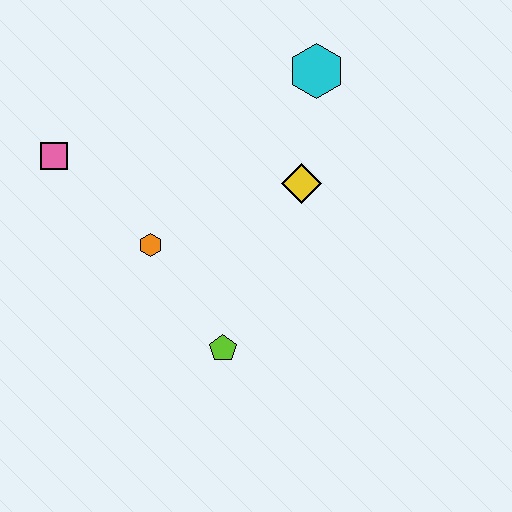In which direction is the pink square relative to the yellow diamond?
The pink square is to the left of the yellow diamond.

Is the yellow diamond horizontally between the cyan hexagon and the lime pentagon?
Yes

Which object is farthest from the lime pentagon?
The cyan hexagon is farthest from the lime pentagon.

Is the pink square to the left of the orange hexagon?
Yes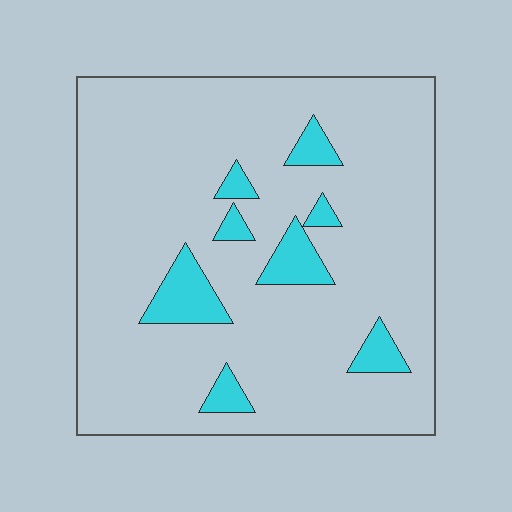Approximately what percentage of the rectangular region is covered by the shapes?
Approximately 10%.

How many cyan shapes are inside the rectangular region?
8.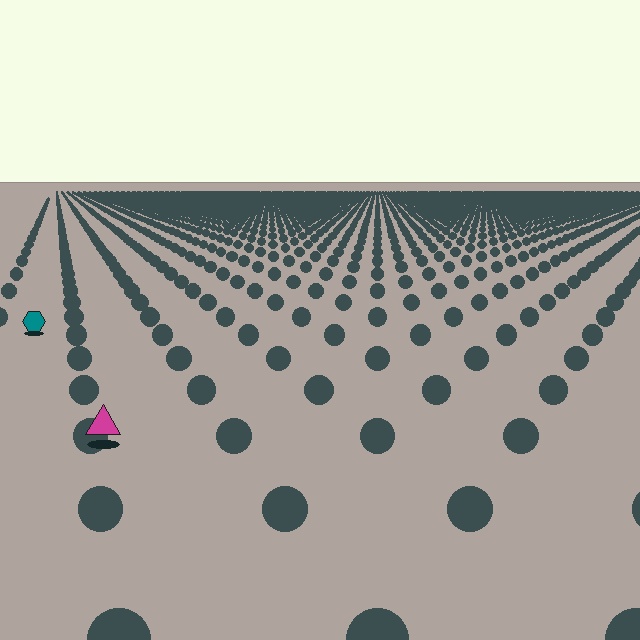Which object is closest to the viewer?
The magenta triangle is closest. The texture marks near it are larger and more spread out.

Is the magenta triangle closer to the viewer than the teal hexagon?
Yes. The magenta triangle is closer — you can tell from the texture gradient: the ground texture is coarser near it.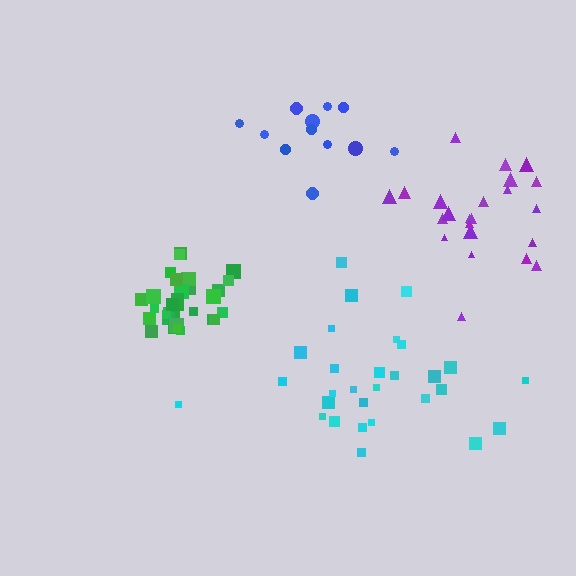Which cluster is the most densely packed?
Green.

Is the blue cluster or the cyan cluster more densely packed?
Cyan.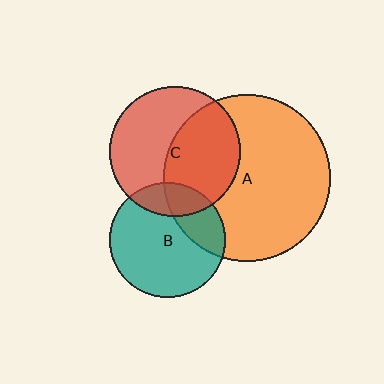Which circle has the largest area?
Circle A (orange).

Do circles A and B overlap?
Yes.